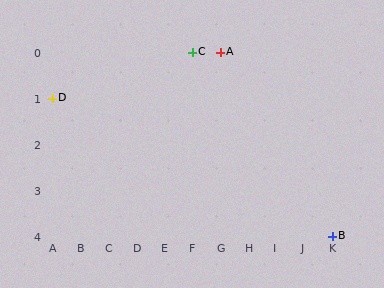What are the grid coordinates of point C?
Point C is at grid coordinates (F, 0).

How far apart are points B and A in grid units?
Points B and A are 4 columns and 4 rows apart (about 5.7 grid units diagonally).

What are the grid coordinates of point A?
Point A is at grid coordinates (G, 0).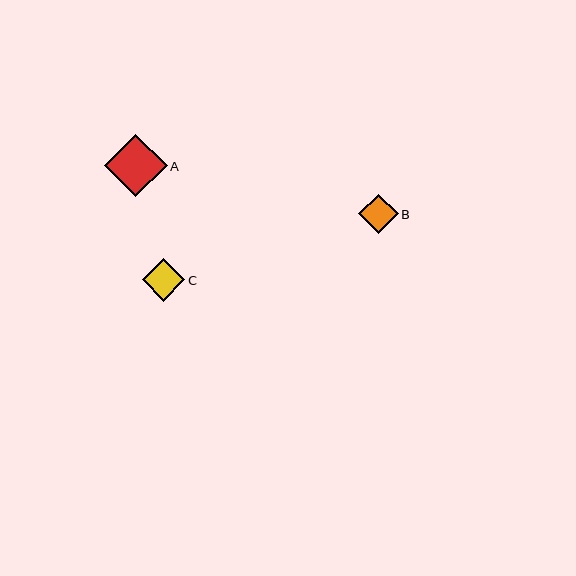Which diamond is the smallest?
Diamond B is the smallest with a size of approximately 40 pixels.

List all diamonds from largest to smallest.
From largest to smallest: A, C, B.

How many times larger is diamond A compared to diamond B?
Diamond A is approximately 1.6 times the size of diamond B.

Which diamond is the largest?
Diamond A is the largest with a size of approximately 63 pixels.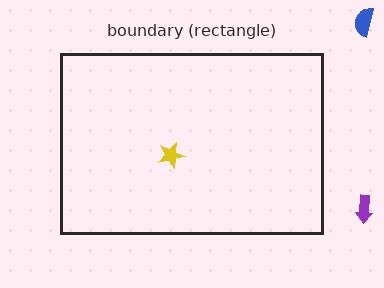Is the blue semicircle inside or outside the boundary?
Outside.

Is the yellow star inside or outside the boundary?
Inside.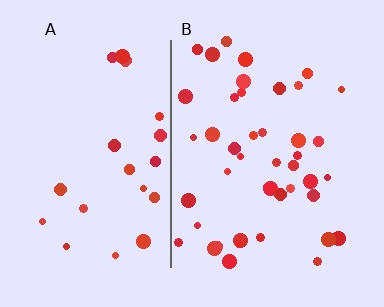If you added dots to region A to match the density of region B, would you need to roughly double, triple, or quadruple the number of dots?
Approximately double.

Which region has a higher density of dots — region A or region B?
B (the right).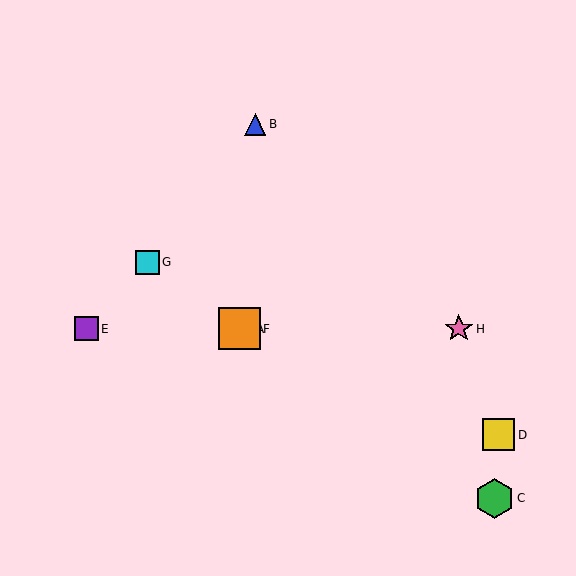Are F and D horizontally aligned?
No, F is at y≈329 and D is at y≈435.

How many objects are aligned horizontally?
4 objects (A, E, F, H) are aligned horizontally.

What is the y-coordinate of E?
Object E is at y≈329.